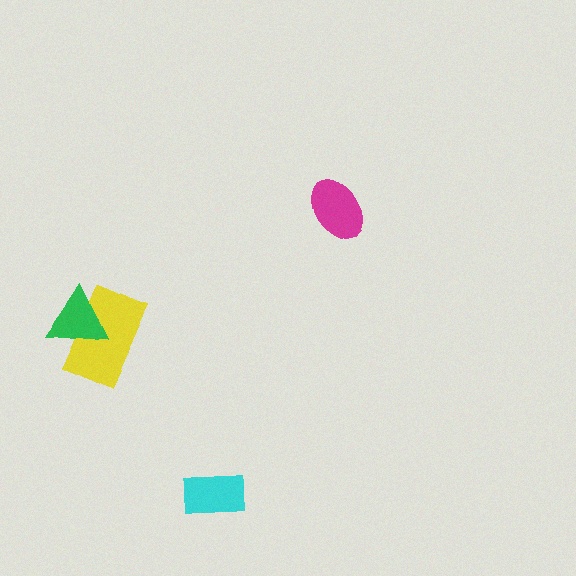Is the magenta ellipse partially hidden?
No, no other shape covers it.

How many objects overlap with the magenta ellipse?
0 objects overlap with the magenta ellipse.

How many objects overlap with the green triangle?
1 object overlaps with the green triangle.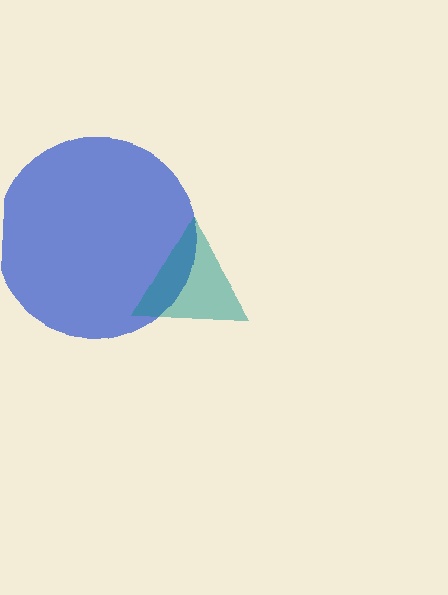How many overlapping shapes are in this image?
There are 2 overlapping shapes in the image.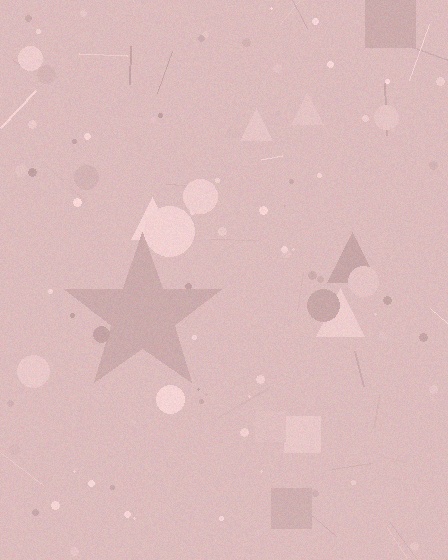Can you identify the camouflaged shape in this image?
The camouflaged shape is a star.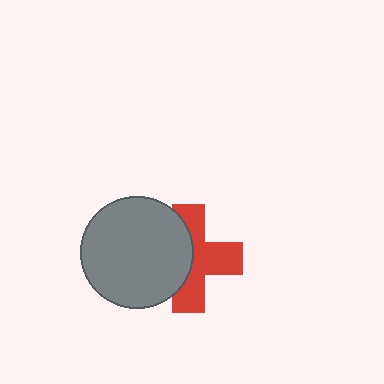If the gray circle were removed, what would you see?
You would see the complete red cross.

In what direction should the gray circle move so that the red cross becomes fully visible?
The gray circle should move left. That is the shortest direction to clear the overlap and leave the red cross fully visible.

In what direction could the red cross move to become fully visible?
The red cross could move right. That would shift it out from behind the gray circle entirely.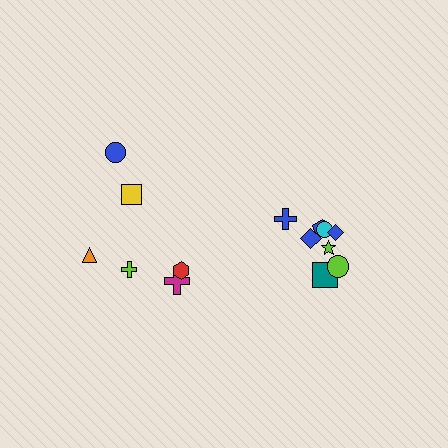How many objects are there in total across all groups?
There are 14 objects.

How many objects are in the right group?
There are 8 objects.